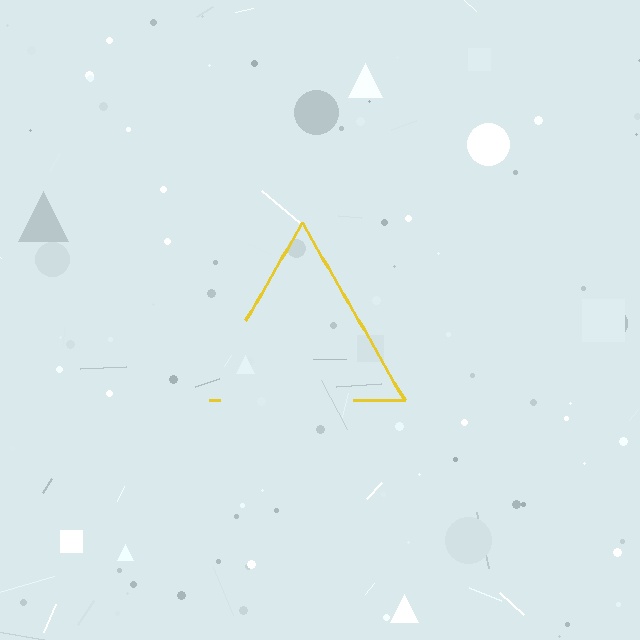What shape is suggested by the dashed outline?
The dashed outline suggests a triangle.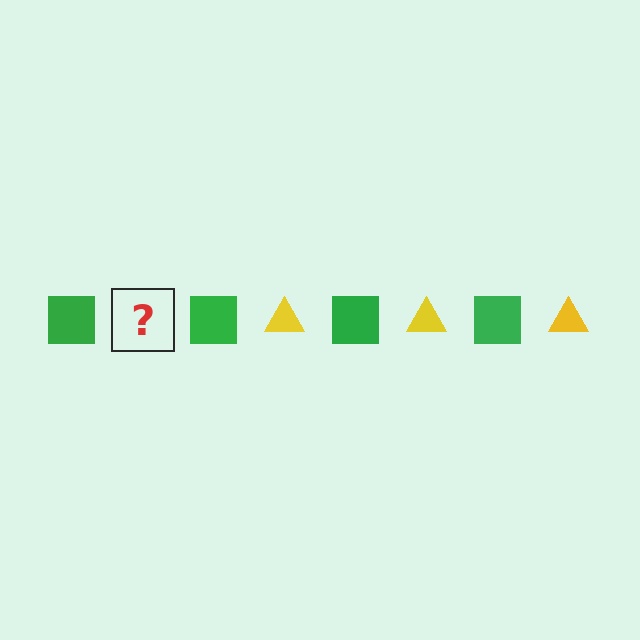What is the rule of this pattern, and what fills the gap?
The rule is that the pattern alternates between green square and yellow triangle. The gap should be filled with a yellow triangle.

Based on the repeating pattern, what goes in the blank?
The blank should be a yellow triangle.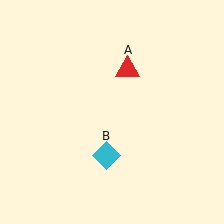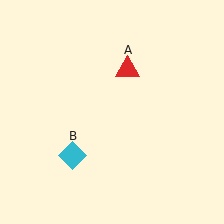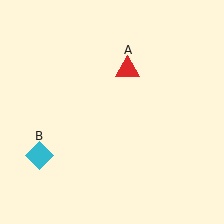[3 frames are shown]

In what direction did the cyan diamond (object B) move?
The cyan diamond (object B) moved left.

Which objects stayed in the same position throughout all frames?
Red triangle (object A) remained stationary.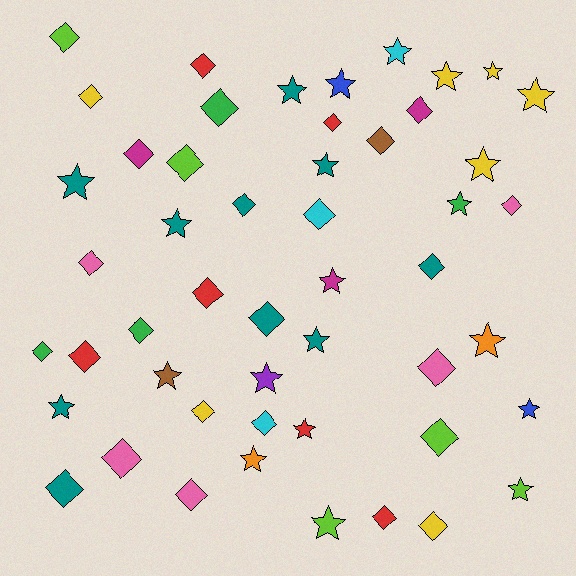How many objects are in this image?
There are 50 objects.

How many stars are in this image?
There are 22 stars.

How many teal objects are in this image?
There are 10 teal objects.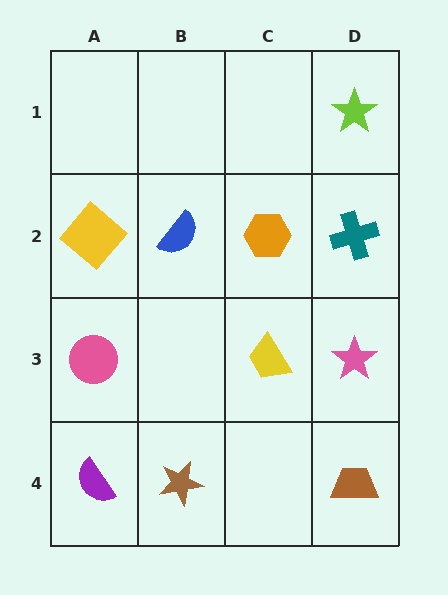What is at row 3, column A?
A pink circle.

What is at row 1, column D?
A lime star.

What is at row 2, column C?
An orange hexagon.